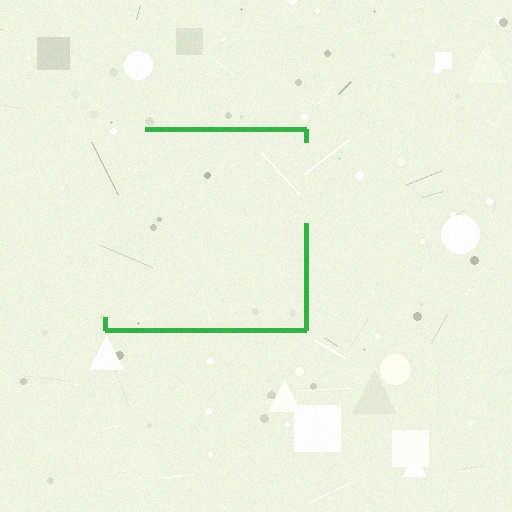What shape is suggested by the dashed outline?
The dashed outline suggests a square.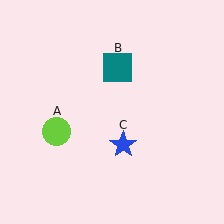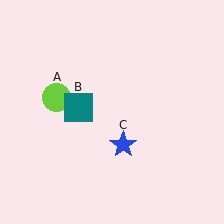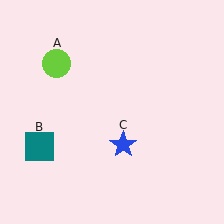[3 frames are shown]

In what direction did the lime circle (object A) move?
The lime circle (object A) moved up.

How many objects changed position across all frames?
2 objects changed position: lime circle (object A), teal square (object B).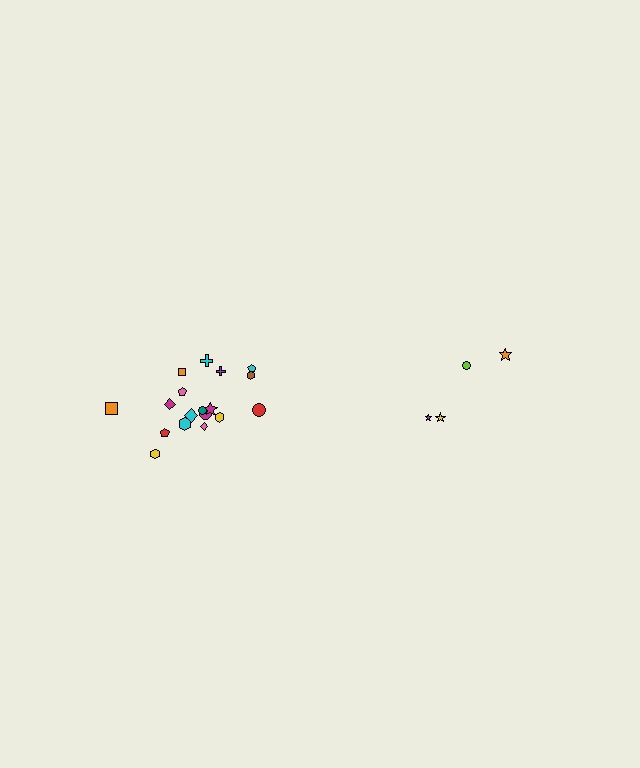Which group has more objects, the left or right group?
The left group.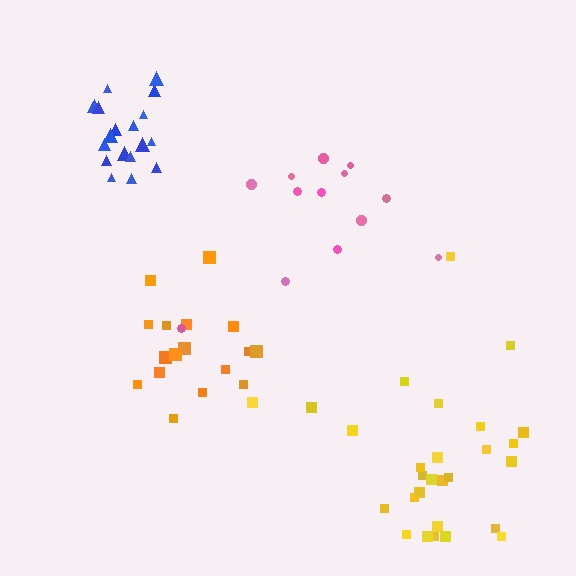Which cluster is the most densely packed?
Blue.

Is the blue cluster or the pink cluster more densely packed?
Blue.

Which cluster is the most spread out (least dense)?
Pink.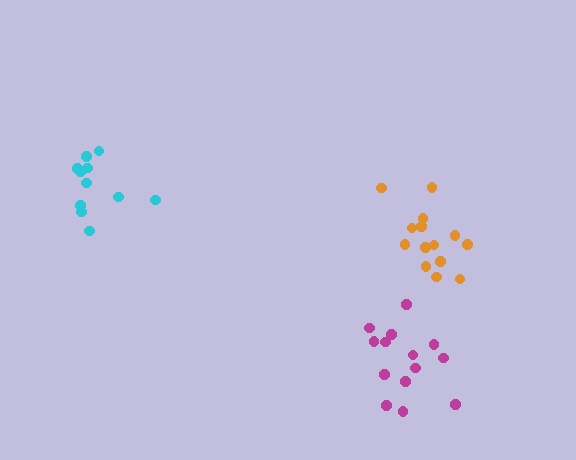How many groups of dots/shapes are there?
There are 3 groups.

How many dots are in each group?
Group 1: 14 dots, Group 2: 14 dots, Group 3: 11 dots (39 total).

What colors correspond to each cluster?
The clusters are colored: magenta, orange, cyan.